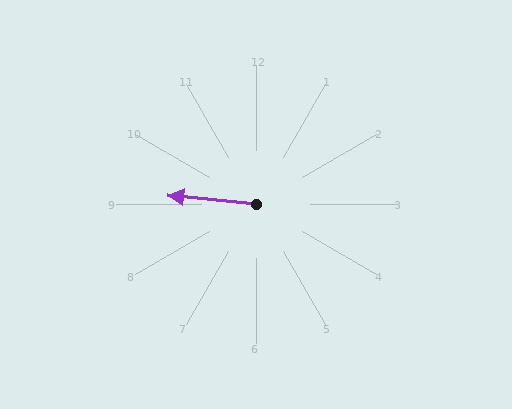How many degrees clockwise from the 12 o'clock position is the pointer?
Approximately 276 degrees.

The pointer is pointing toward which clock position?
Roughly 9 o'clock.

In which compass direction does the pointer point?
West.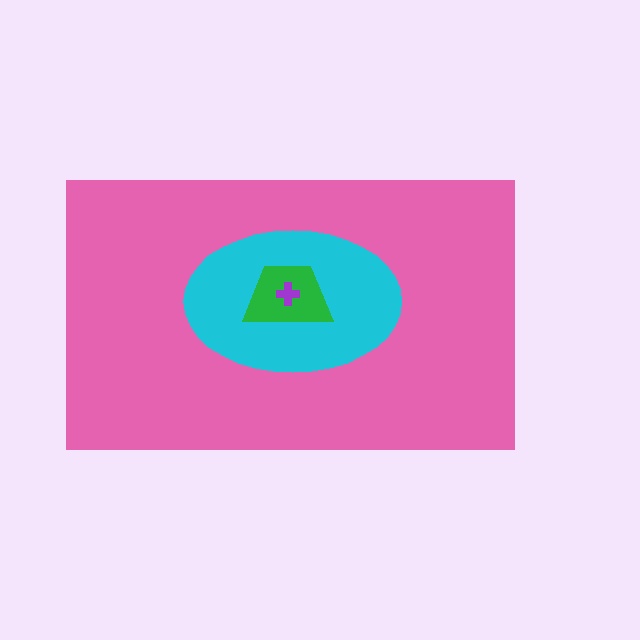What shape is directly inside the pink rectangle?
The cyan ellipse.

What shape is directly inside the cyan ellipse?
The green trapezoid.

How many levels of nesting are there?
4.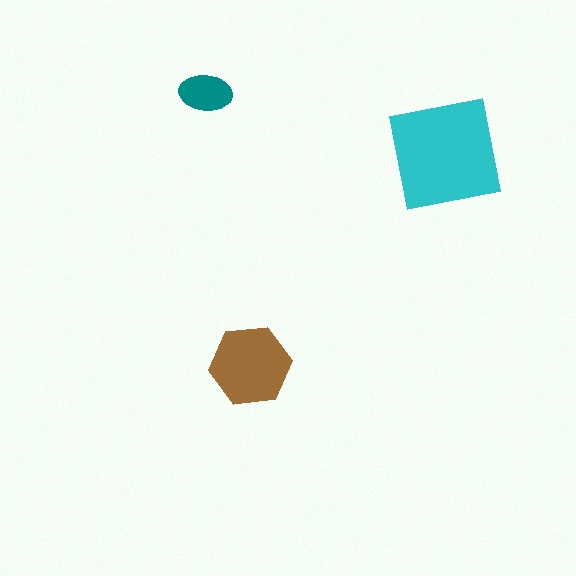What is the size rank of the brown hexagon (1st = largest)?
2nd.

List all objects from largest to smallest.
The cyan square, the brown hexagon, the teal ellipse.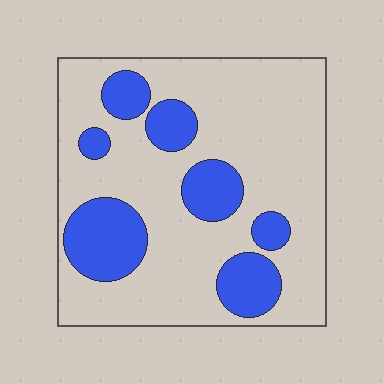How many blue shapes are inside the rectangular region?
7.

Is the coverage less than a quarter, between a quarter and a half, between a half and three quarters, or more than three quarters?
Between a quarter and a half.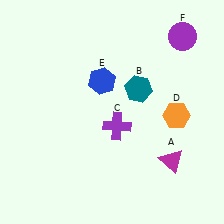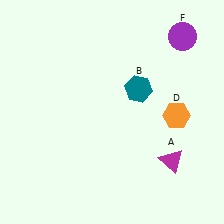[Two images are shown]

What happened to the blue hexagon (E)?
The blue hexagon (E) was removed in Image 2. It was in the top-left area of Image 1.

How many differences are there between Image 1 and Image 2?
There are 2 differences between the two images.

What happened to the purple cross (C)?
The purple cross (C) was removed in Image 2. It was in the bottom-right area of Image 1.